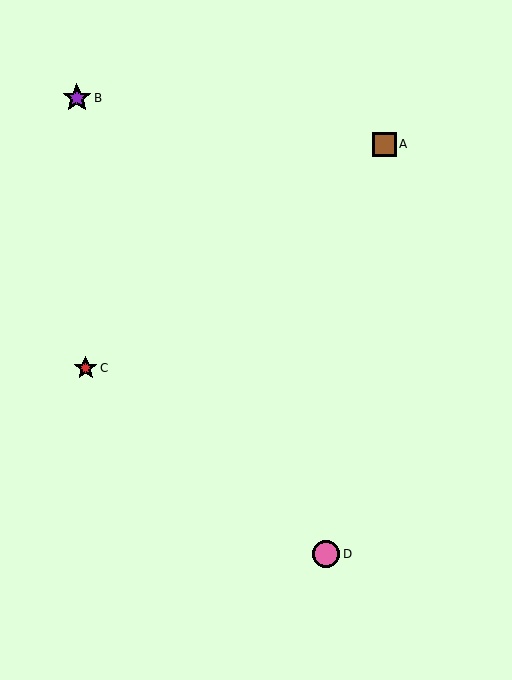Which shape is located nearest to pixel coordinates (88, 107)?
The purple star (labeled B) at (77, 98) is nearest to that location.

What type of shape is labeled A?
Shape A is a brown square.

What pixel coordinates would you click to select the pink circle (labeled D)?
Click at (326, 554) to select the pink circle D.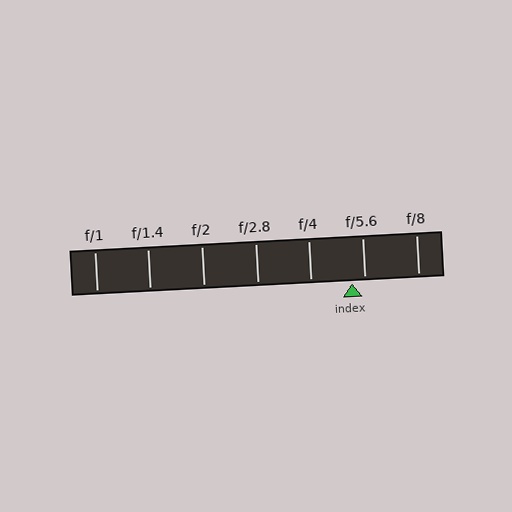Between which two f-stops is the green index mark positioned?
The index mark is between f/4 and f/5.6.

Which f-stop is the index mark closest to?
The index mark is closest to f/5.6.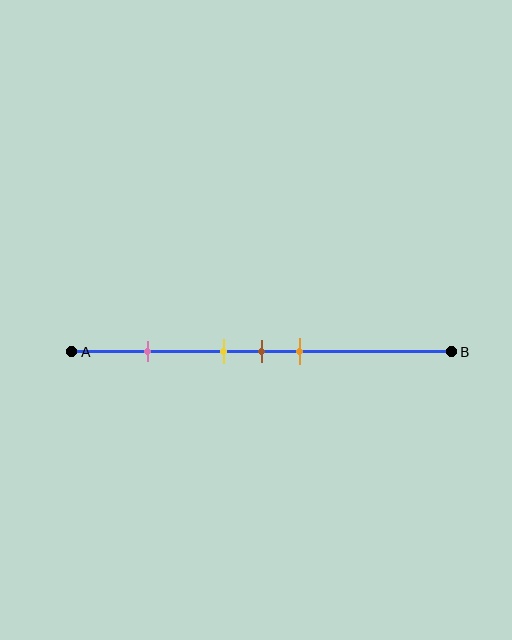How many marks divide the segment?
There are 4 marks dividing the segment.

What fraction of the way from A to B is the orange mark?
The orange mark is approximately 60% (0.6) of the way from A to B.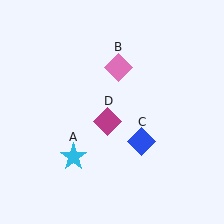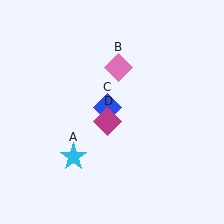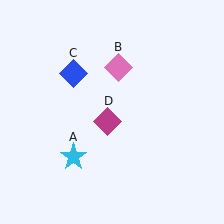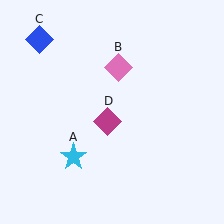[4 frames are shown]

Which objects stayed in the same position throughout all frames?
Cyan star (object A) and pink diamond (object B) and magenta diamond (object D) remained stationary.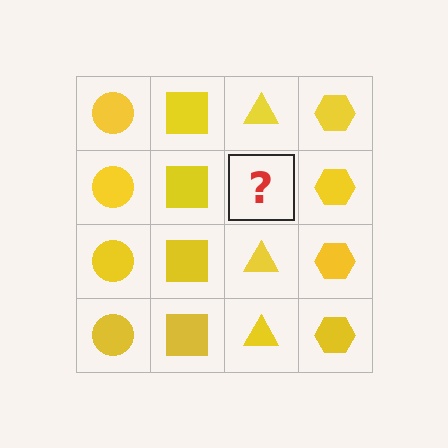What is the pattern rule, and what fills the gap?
The rule is that each column has a consistent shape. The gap should be filled with a yellow triangle.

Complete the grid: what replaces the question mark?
The question mark should be replaced with a yellow triangle.